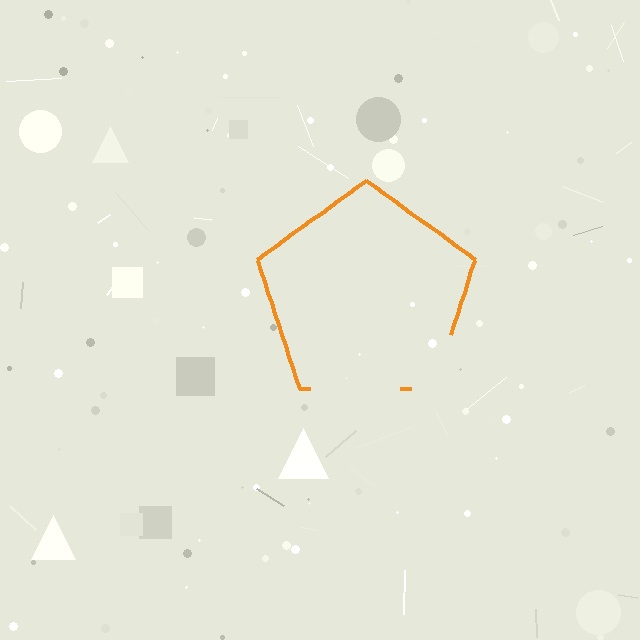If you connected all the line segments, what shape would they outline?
They would outline a pentagon.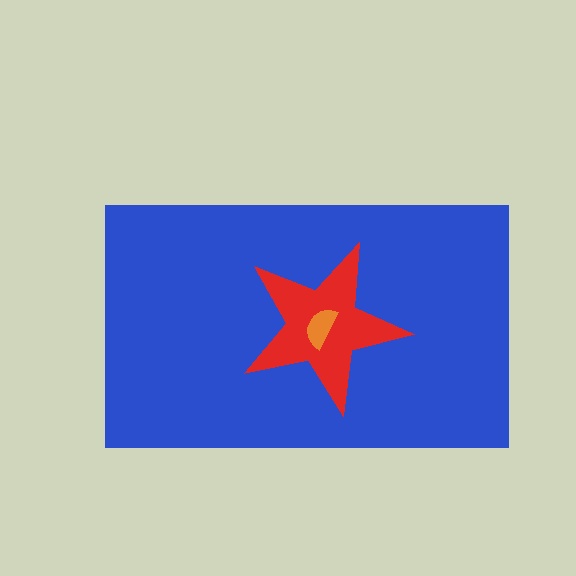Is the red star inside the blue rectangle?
Yes.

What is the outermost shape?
The blue rectangle.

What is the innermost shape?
The orange semicircle.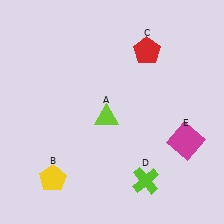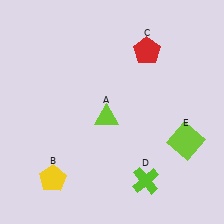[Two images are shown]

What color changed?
The square (E) changed from magenta in Image 1 to lime in Image 2.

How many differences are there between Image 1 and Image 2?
There is 1 difference between the two images.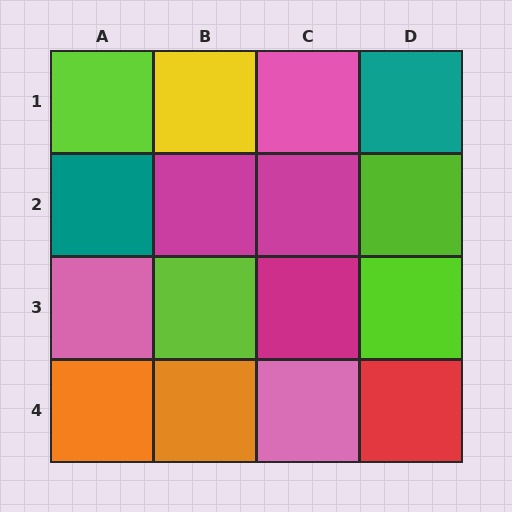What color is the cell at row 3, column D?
Lime.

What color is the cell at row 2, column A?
Teal.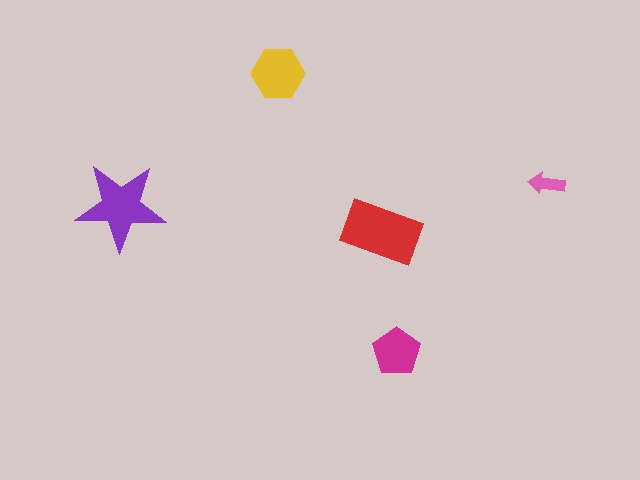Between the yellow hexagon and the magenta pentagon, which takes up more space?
The yellow hexagon.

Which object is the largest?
The red rectangle.